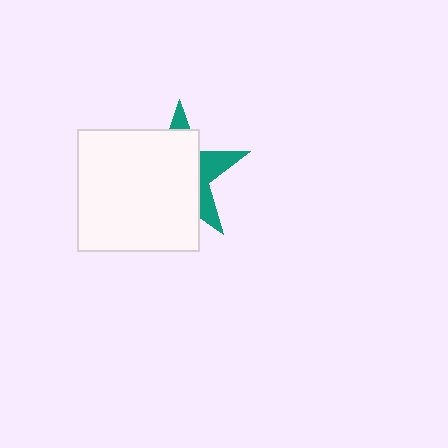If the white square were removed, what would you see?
You would see the complete teal star.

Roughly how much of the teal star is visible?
A small part of it is visible (roughly 30%).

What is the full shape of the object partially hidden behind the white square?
The partially hidden object is a teal star.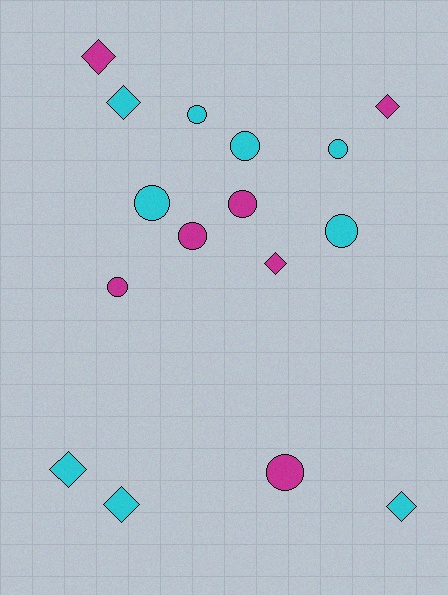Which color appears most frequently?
Cyan, with 9 objects.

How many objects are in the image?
There are 16 objects.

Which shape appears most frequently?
Circle, with 9 objects.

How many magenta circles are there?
There are 4 magenta circles.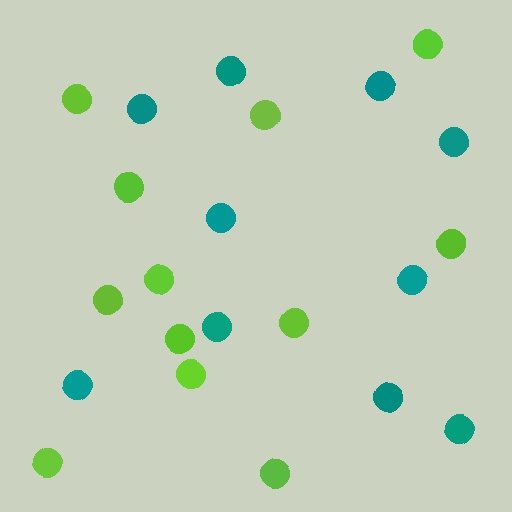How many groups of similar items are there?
There are 2 groups: one group of lime circles (12) and one group of teal circles (10).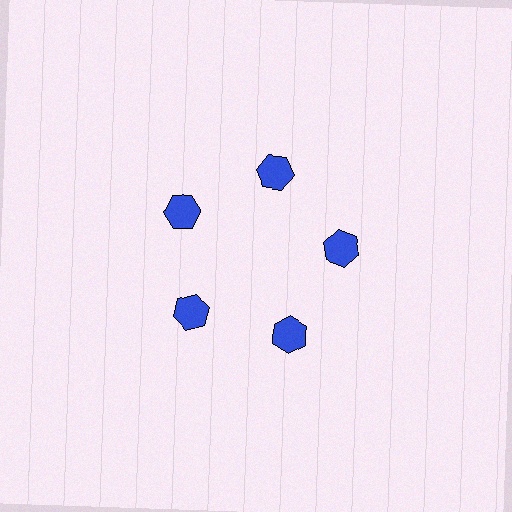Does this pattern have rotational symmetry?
Yes, this pattern has 5-fold rotational symmetry. It looks the same after rotating 72 degrees around the center.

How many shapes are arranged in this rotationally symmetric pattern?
There are 5 shapes, arranged in 5 groups of 1.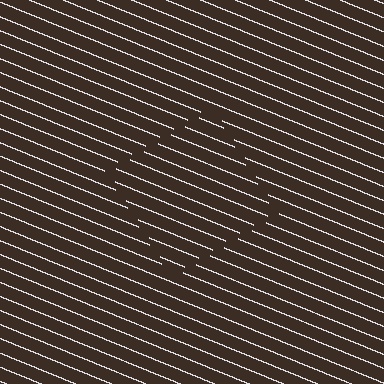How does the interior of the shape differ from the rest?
The interior of the shape contains the same grating, shifted by half a period — the contour is defined by the phase discontinuity where line-ends from the inner and outer gratings abut.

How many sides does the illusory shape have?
4 sides — the line-ends trace a square.